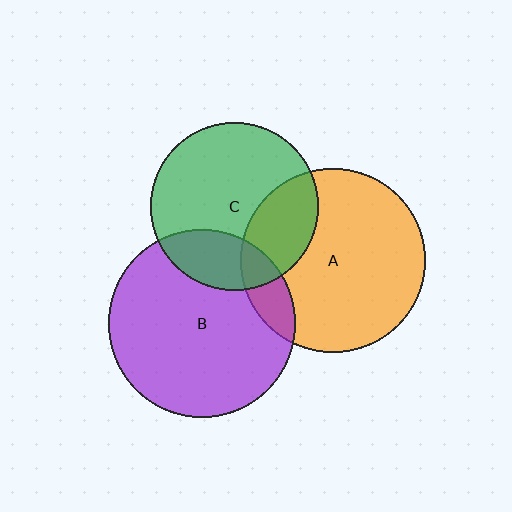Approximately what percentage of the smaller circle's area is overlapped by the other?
Approximately 10%.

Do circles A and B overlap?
Yes.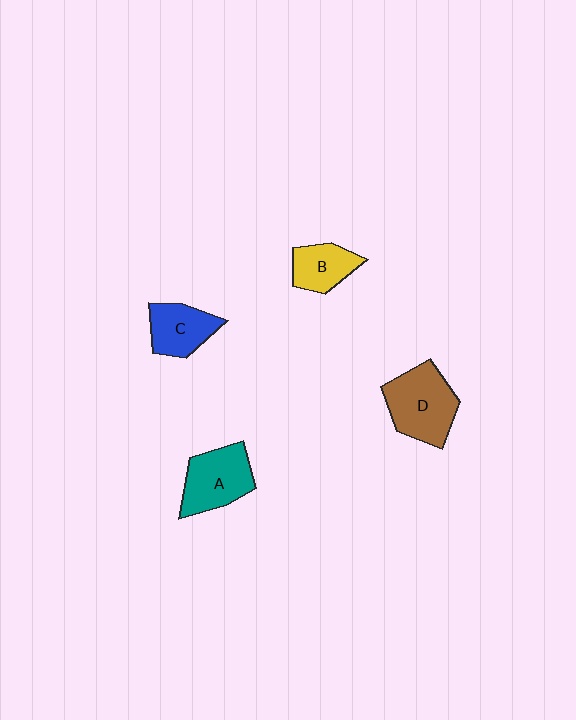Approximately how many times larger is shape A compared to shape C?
Approximately 1.3 times.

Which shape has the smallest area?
Shape B (yellow).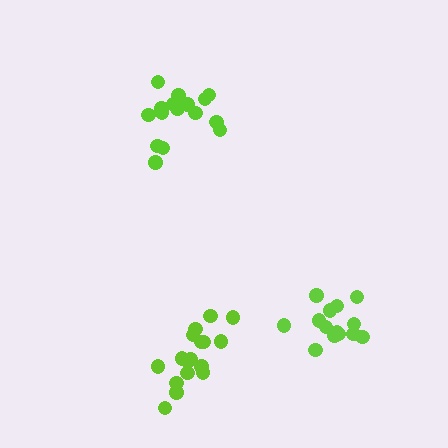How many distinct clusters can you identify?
There are 3 distinct clusters.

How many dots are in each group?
Group 1: 17 dots, Group 2: 14 dots, Group 3: 17 dots (48 total).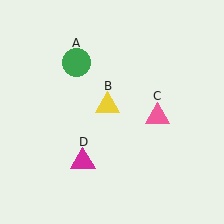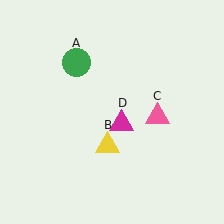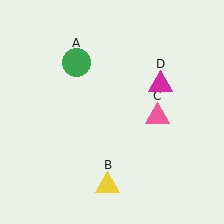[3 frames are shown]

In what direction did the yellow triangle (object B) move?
The yellow triangle (object B) moved down.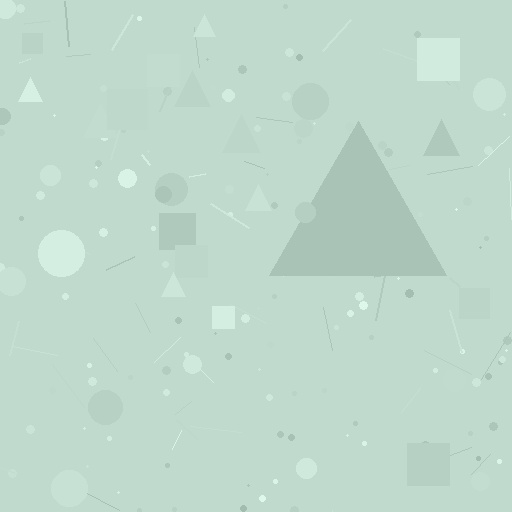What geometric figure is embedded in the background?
A triangle is embedded in the background.